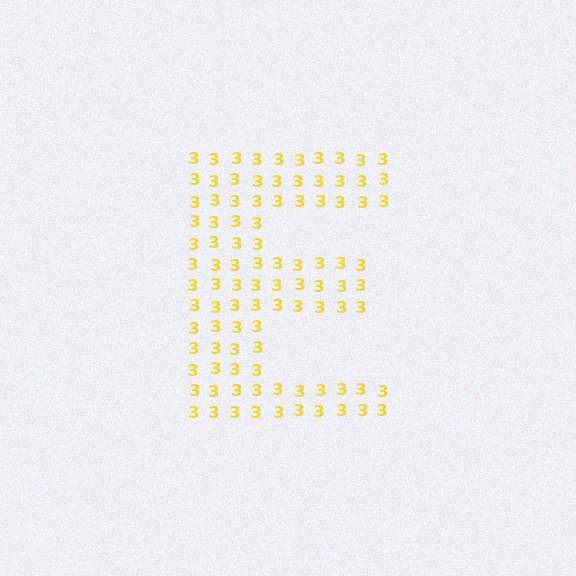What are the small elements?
The small elements are digit 3's.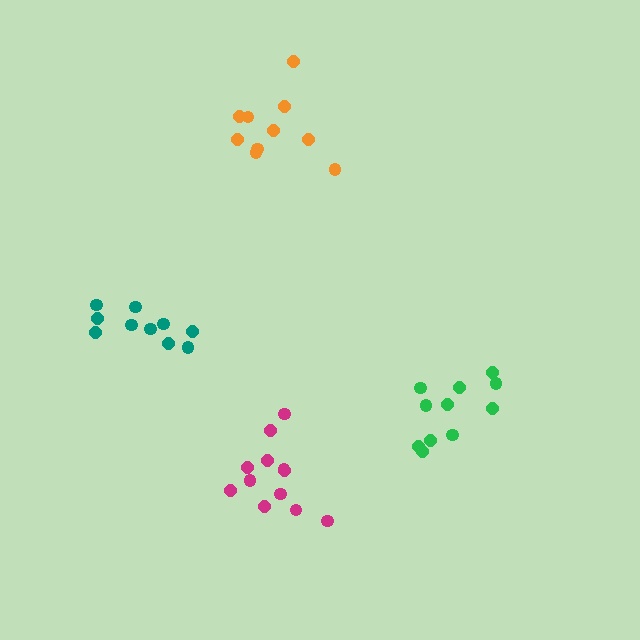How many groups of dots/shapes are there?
There are 4 groups.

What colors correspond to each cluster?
The clusters are colored: magenta, green, teal, orange.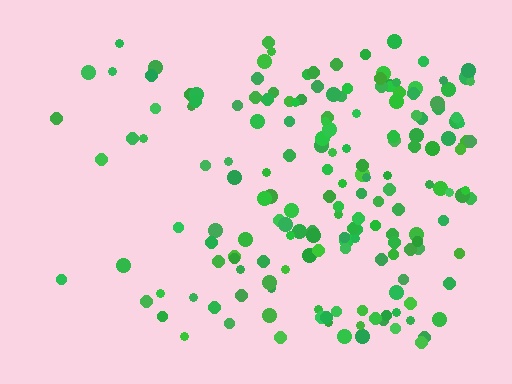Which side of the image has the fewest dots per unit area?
The left.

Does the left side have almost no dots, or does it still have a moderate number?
Still a moderate number, just noticeably fewer than the right.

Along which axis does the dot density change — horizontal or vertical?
Horizontal.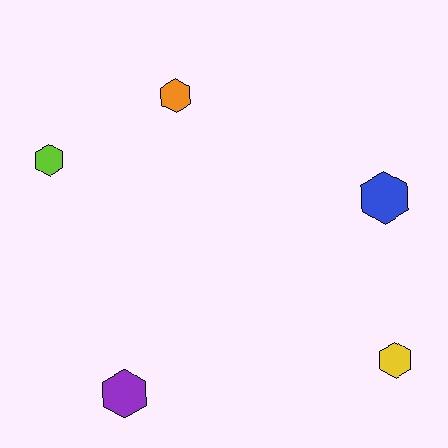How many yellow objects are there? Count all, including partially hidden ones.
There is 1 yellow object.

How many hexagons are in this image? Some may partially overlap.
There are 5 hexagons.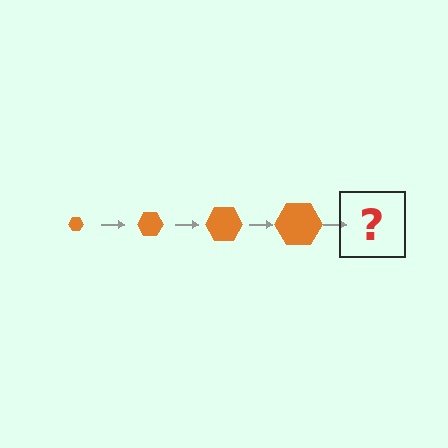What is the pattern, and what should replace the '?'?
The pattern is that the hexagon gets progressively larger each step. The '?' should be an orange hexagon, larger than the previous one.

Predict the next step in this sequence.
The next step is an orange hexagon, larger than the previous one.